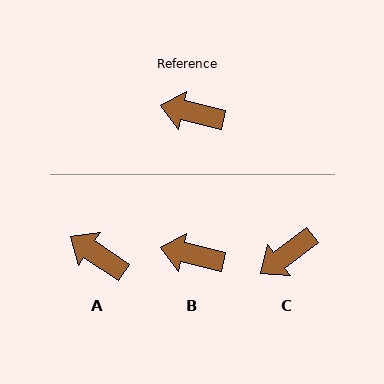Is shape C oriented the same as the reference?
No, it is off by about 50 degrees.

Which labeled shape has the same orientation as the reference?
B.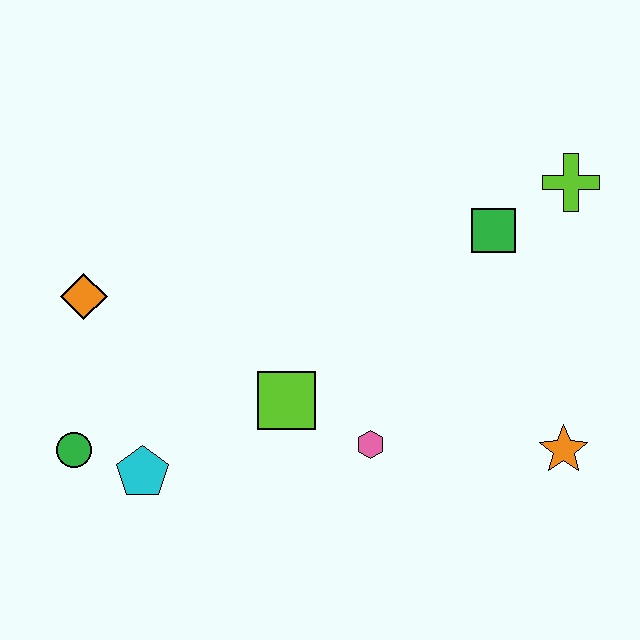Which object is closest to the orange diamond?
The green circle is closest to the orange diamond.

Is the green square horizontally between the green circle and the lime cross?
Yes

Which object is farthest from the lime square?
The lime cross is farthest from the lime square.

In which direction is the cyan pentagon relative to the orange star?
The cyan pentagon is to the left of the orange star.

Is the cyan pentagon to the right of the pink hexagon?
No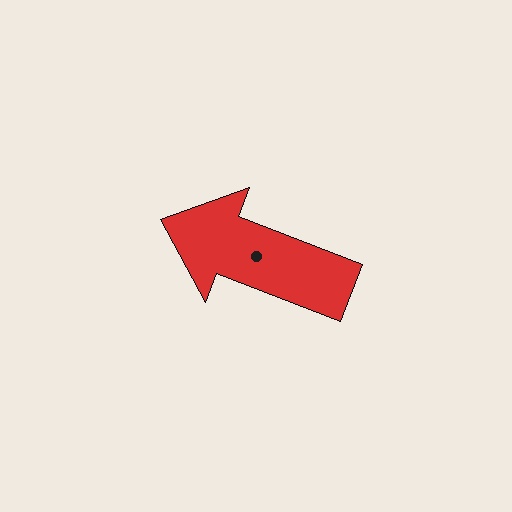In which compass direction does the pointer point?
West.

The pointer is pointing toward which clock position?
Roughly 10 o'clock.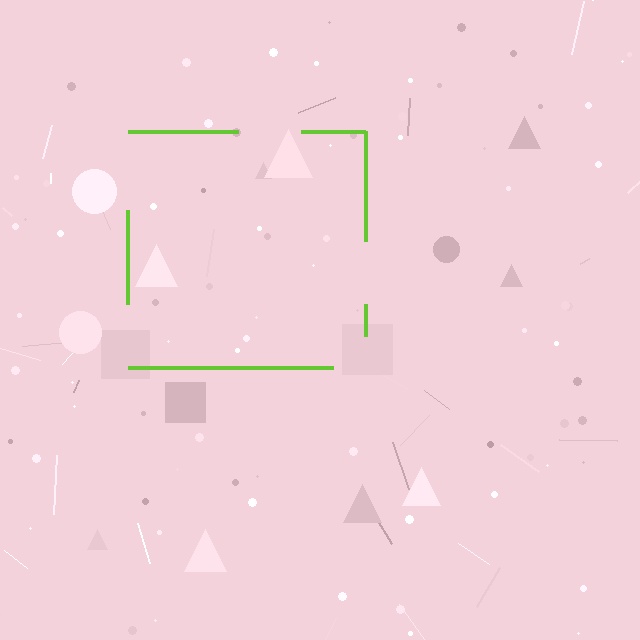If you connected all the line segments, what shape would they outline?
They would outline a square.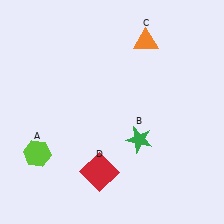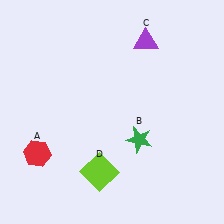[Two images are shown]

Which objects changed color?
A changed from lime to red. C changed from orange to purple. D changed from red to lime.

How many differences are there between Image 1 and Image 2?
There are 3 differences between the two images.